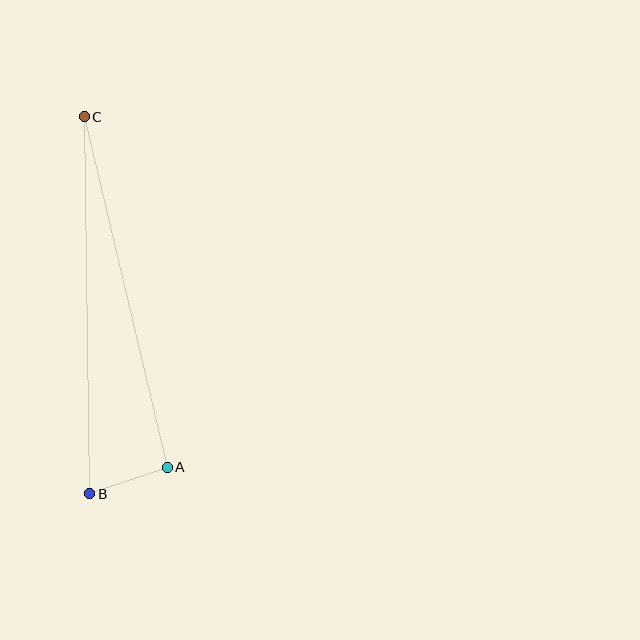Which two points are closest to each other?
Points A and B are closest to each other.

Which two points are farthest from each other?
Points B and C are farthest from each other.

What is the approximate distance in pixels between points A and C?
The distance between A and C is approximately 360 pixels.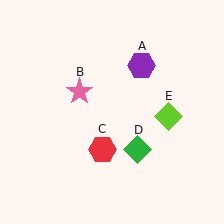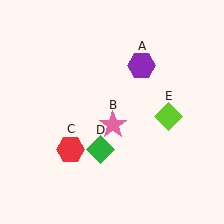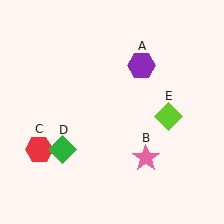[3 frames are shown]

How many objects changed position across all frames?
3 objects changed position: pink star (object B), red hexagon (object C), green diamond (object D).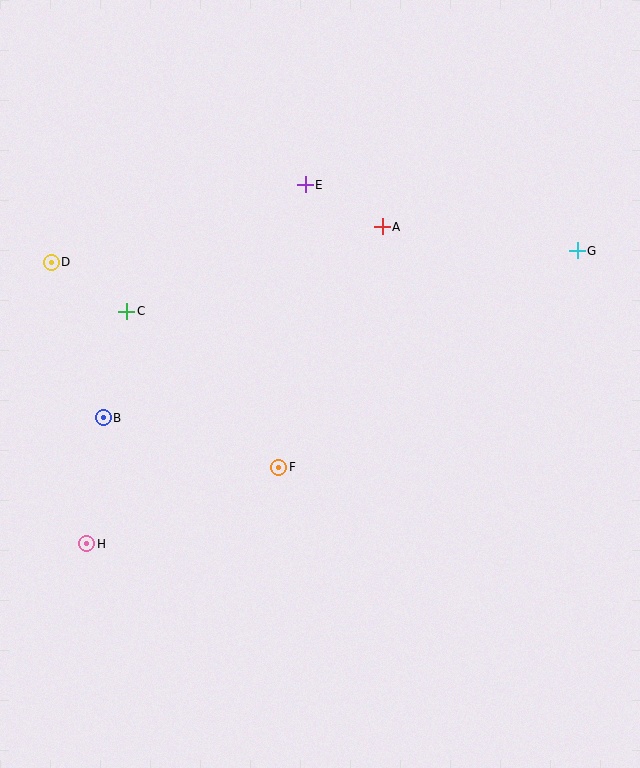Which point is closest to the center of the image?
Point F at (279, 467) is closest to the center.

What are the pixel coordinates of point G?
Point G is at (577, 251).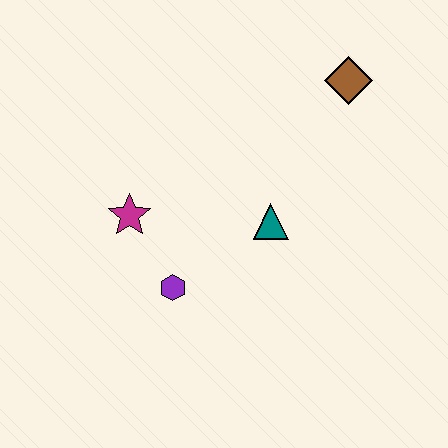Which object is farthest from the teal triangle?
The brown diamond is farthest from the teal triangle.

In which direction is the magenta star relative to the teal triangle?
The magenta star is to the left of the teal triangle.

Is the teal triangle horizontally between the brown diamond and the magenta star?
Yes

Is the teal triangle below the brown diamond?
Yes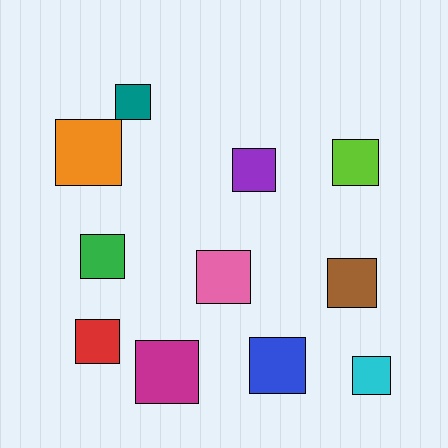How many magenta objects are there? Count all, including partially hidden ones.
There is 1 magenta object.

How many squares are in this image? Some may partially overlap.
There are 11 squares.